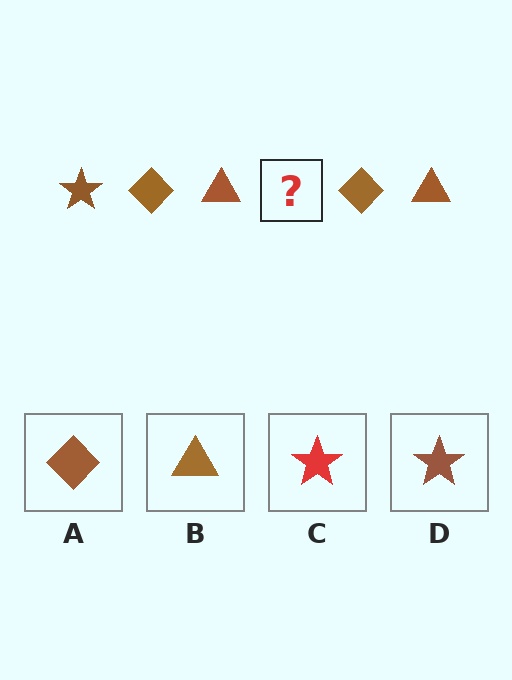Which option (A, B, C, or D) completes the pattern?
D.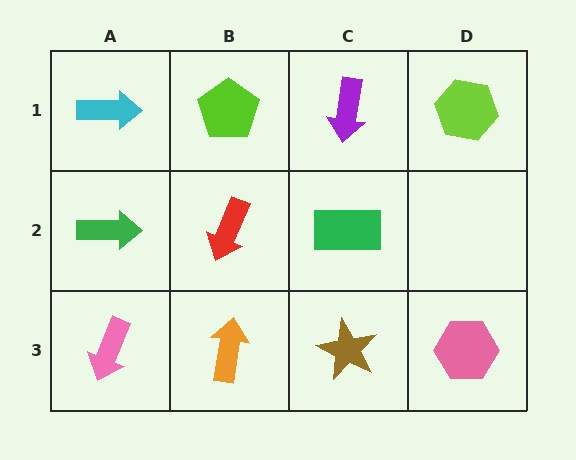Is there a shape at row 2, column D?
No, that cell is empty.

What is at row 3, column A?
A pink arrow.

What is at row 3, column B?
An orange arrow.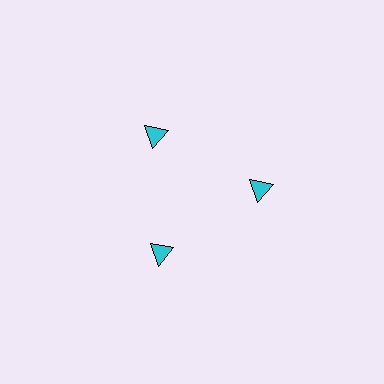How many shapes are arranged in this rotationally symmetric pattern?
There are 3 shapes, arranged in 3 groups of 1.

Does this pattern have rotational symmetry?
Yes, this pattern has 3-fold rotational symmetry. It looks the same after rotating 120 degrees around the center.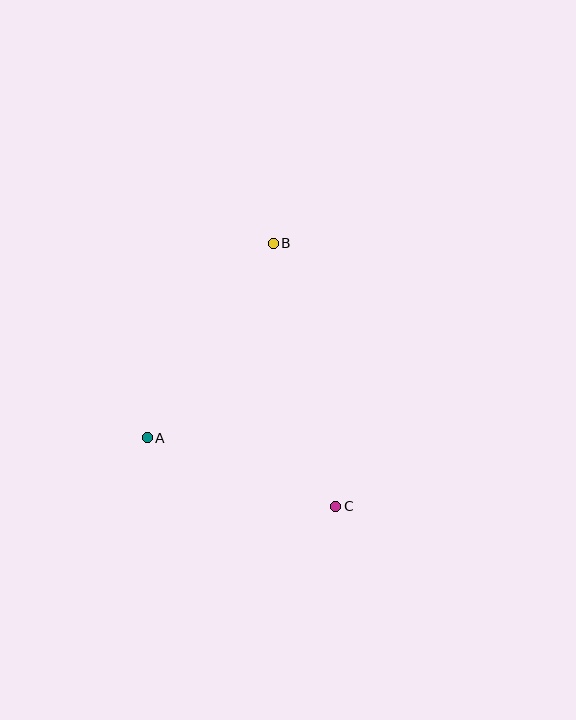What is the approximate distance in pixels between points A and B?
The distance between A and B is approximately 231 pixels.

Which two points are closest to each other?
Points A and C are closest to each other.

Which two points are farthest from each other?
Points B and C are farthest from each other.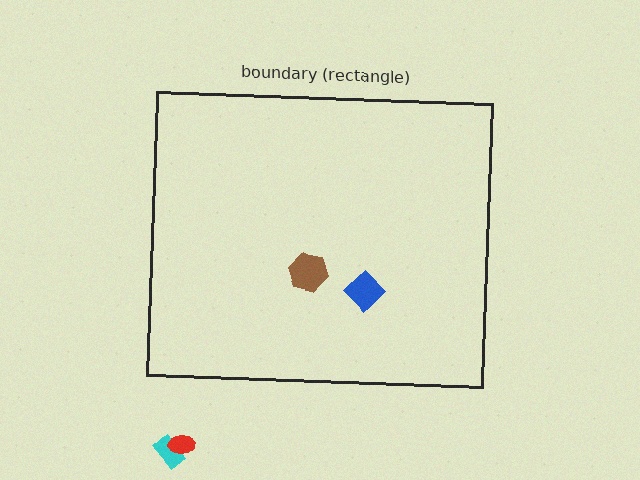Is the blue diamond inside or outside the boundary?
Inside.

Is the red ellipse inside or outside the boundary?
Outside.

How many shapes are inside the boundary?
2 inside, 2 outside.